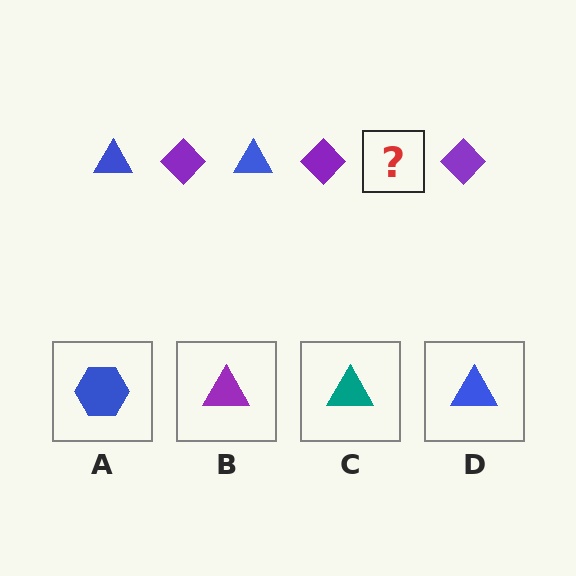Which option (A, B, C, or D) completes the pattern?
D.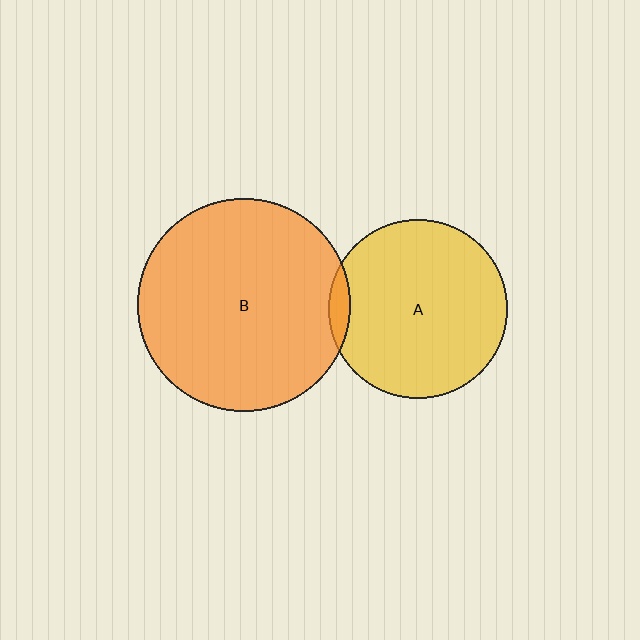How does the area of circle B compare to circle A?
Approximately 1.4 times.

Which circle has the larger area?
Circle B (orange).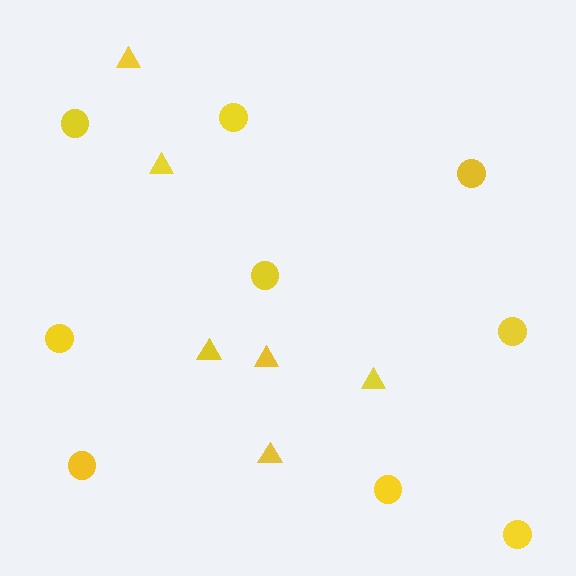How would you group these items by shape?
There are 2 groups: one group of circles (9) and one group of triangles (6).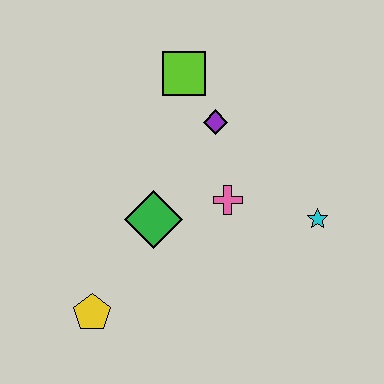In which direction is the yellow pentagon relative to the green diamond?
The yellow pentagon is below the green diamond.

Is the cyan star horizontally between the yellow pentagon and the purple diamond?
No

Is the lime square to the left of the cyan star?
Yes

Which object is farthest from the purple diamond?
The yellow pentagon is farthest from the purple diamond.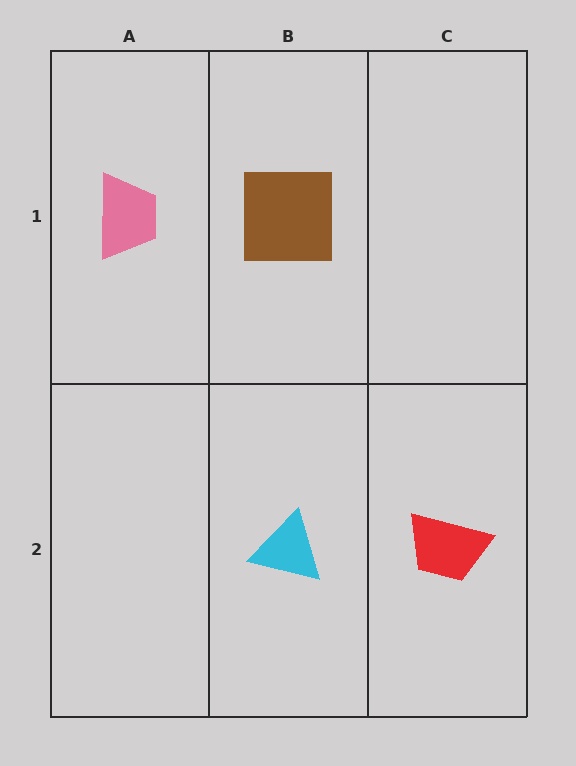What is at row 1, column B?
A brown square.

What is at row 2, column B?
A cyan triangle.